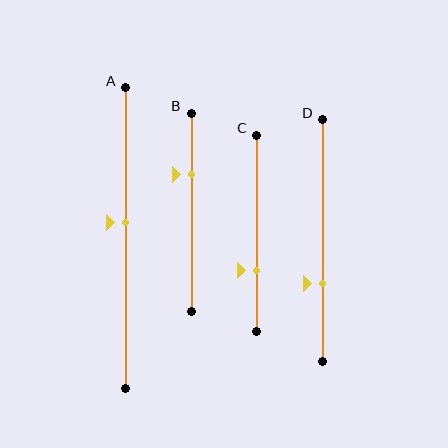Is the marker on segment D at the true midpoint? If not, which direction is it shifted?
No, the marker on segment D is shifted downward by about 17% of the segment length.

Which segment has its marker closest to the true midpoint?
Segment A has its marker closest to the true midpoint.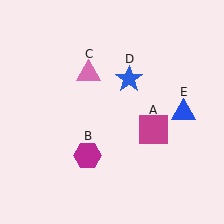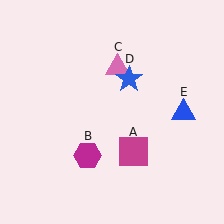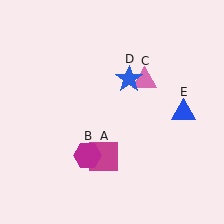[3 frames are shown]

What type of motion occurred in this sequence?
The magenta square (object A), pink triangle (object C) rotated clockwise around the center of the scene.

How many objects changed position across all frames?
2 objects changed position: magenta square (object A), pink triangle (object C).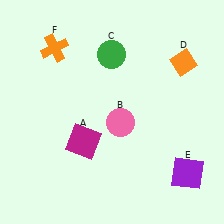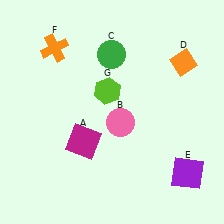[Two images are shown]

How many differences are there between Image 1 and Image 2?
There is 1 difference between the two images.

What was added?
A lime hexagon (G) was added in Image 2.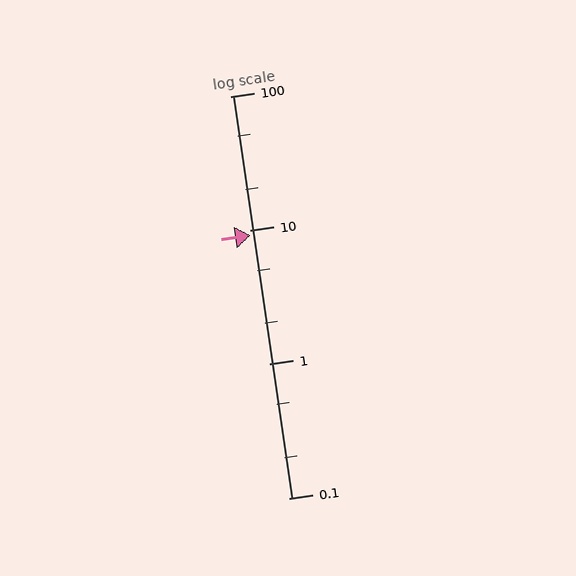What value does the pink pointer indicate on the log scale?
The pointer indicates approximately 9.1.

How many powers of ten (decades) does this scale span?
The scale spans 3 decades, from 0.1 to 100.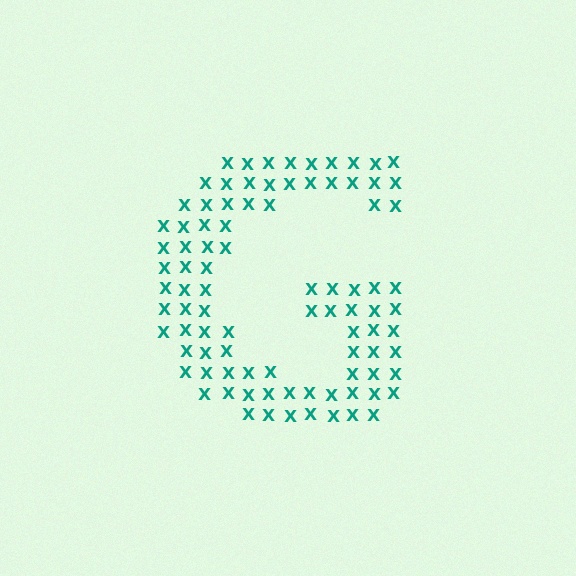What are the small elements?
The small elements are letter X's.